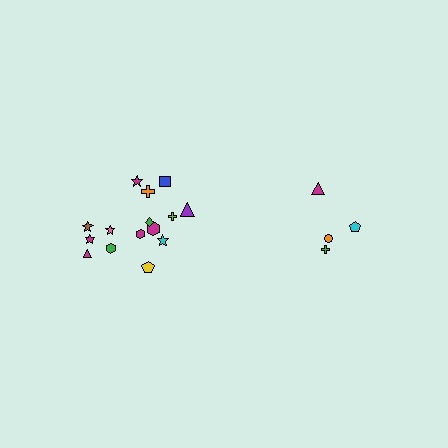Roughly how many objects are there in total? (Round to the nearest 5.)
Roughly 20 objects in total.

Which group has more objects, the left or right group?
The left group.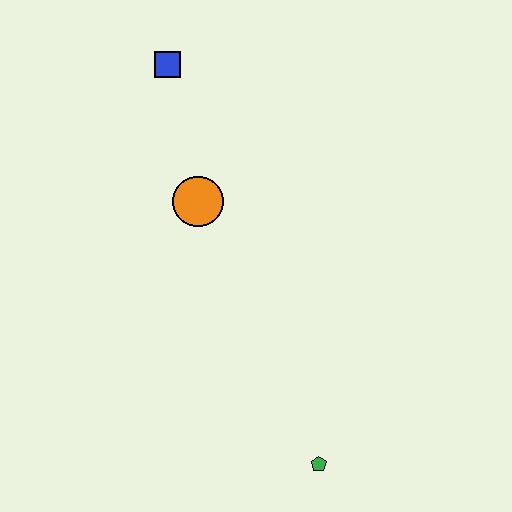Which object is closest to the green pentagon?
The orange circle is closest to the green pentagon.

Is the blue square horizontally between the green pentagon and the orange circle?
No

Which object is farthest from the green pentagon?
The blue square is farthest from the green pentagon.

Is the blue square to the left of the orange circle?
Yes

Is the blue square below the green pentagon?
No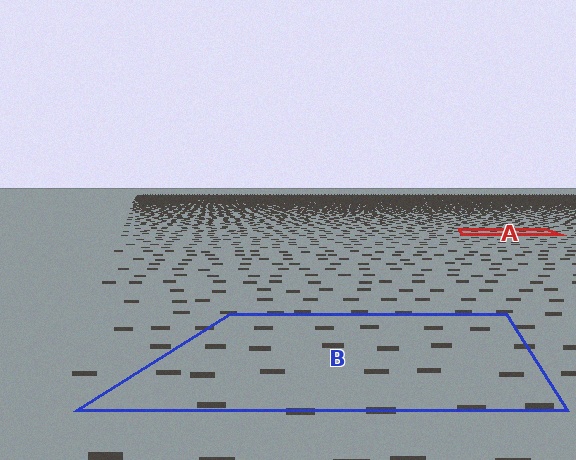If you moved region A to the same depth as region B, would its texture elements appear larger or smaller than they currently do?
They would appear larger. At a closer depth, the same texture elements are projected at a bigger on-screen size.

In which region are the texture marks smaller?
The texture marks are smaller in region A, because it is farther away.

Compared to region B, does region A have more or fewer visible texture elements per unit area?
Region A has more texture elements per unit area — they are packed more densely because it is farther away.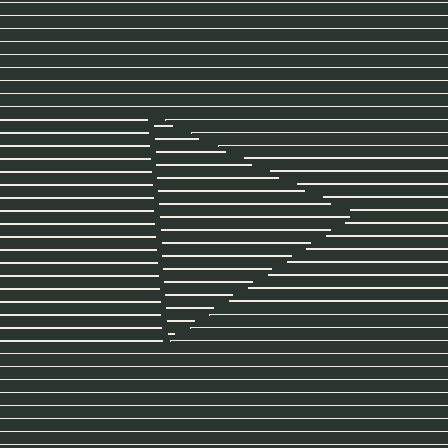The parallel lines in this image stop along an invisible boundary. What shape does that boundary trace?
An illusory triangle. The interior of the shape contains the same grating, shifted by half a period — the contour is defined by the phase discontinuity where line-ends from the inner and outer gratings abut.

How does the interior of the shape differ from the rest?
The interior of the shape contains the same grating, shifted by half a period — the contour is defined by the phase discontinuity where line-ends from the inner and outer gratings abut.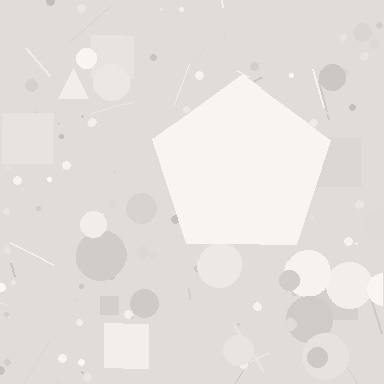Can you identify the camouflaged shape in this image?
The camouflaged shape is a pentagon.